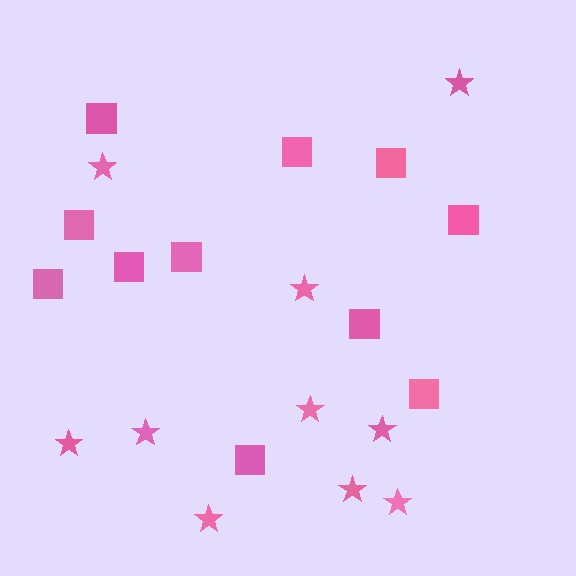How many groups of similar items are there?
There are 2 groups: one group of stars (10) and one group of squares (11).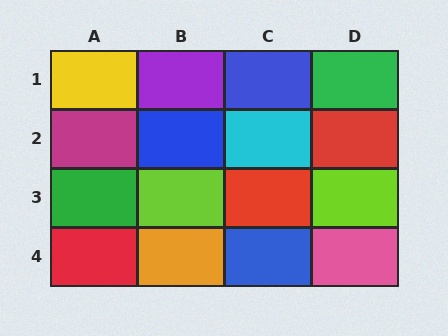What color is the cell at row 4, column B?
Orange.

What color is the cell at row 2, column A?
Magenta.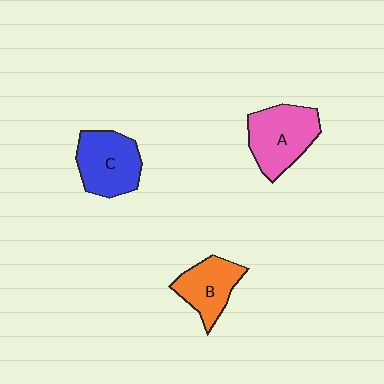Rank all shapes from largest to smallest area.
From largest to smallest: A (pink), C (blue), B (orange).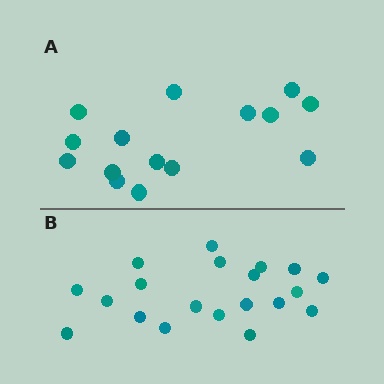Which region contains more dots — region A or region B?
Region B (the bottom region) has more dots.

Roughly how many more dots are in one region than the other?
Region B has about 5 more dots than region A.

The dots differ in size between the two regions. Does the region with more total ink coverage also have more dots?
No. Region A has more total ink coverage because its dots are larger, but region B actually contains more individual dots. Total area can be misleading — the number of items is what matters here.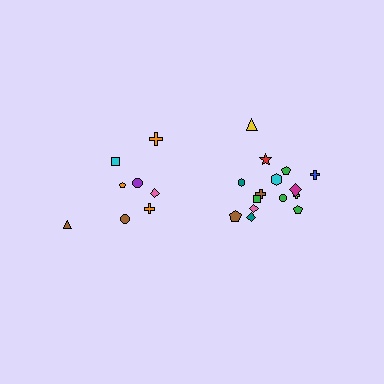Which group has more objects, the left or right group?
The right group.